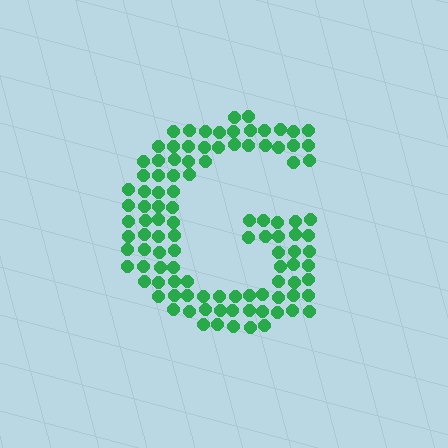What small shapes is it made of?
It is made of small circles.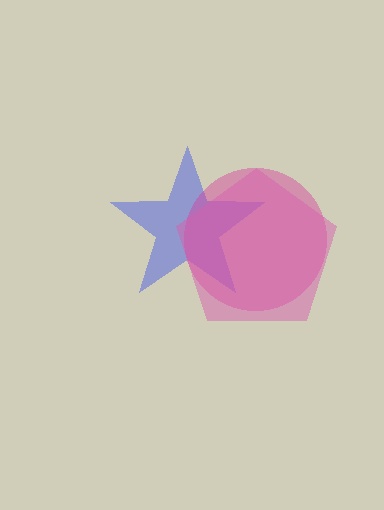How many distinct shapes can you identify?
There are 3 distinct shapes: a blue star, a magenta circle, a pink pentagon.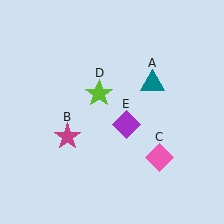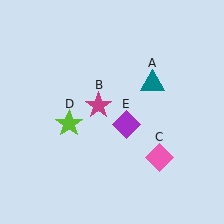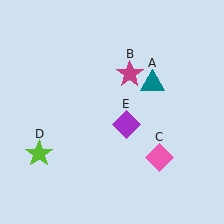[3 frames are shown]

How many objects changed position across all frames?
2 objects changed position: magenta star (object B), lime star (object D).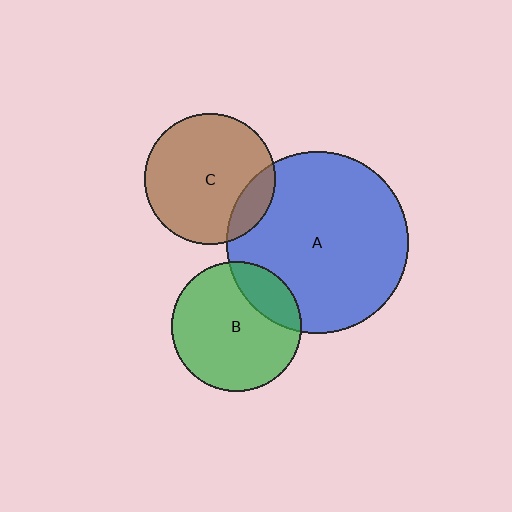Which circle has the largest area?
Circle A (blue).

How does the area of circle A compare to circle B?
Approximately 2.0 times.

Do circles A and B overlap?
Yes.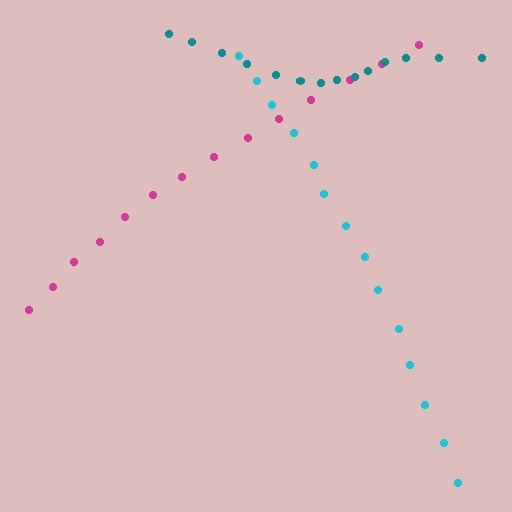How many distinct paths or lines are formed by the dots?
There are 3 distinct paths.